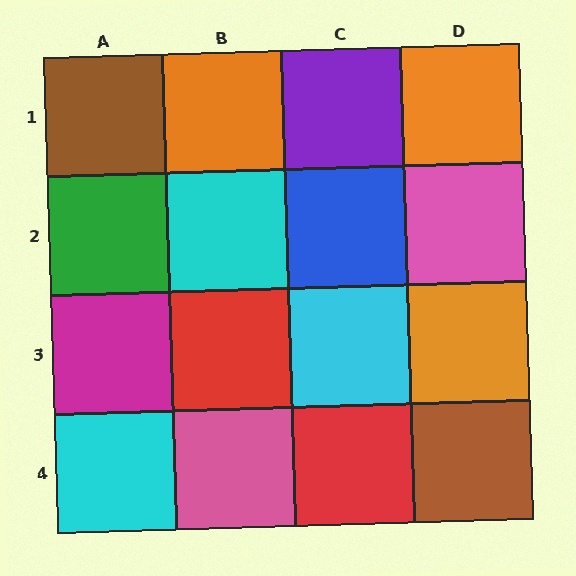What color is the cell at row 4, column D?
Brown.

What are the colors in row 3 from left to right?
Magenta, red, cyan, orange.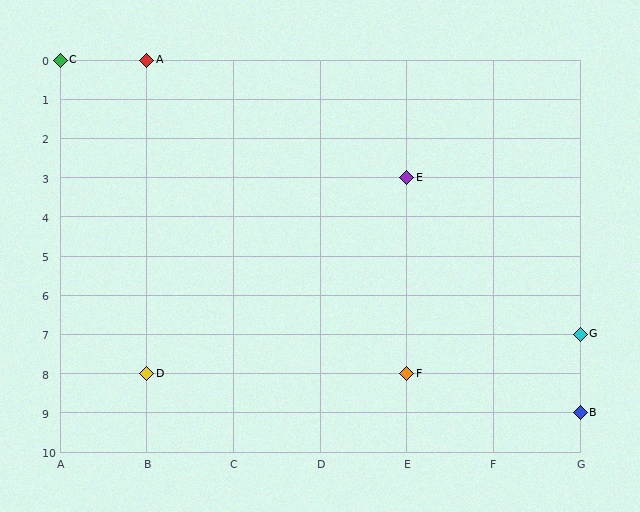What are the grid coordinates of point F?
Point F is at grid coordinates (E, 8).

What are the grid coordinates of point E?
Point E is at grid coordinates (E, 3).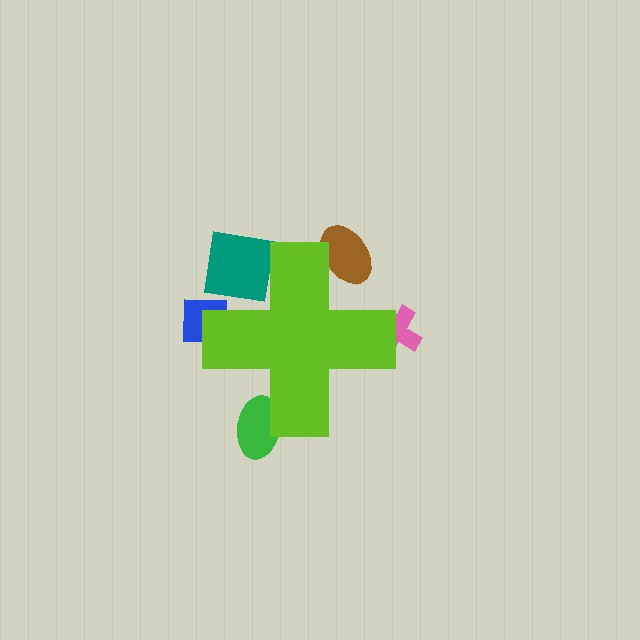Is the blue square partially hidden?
Yes, the blue square is partially hidden behind the lime cross.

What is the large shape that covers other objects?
A lime cross.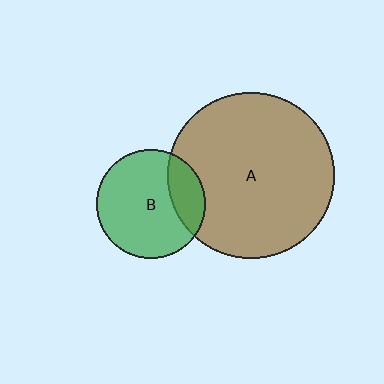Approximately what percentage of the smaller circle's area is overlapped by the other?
Approximately 20%.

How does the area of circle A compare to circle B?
Approximately 2.3 times.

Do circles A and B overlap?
Yes.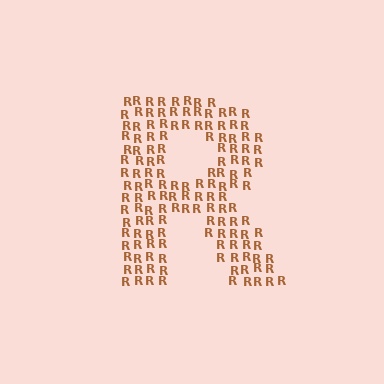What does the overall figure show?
The overall figure shows the letter R.